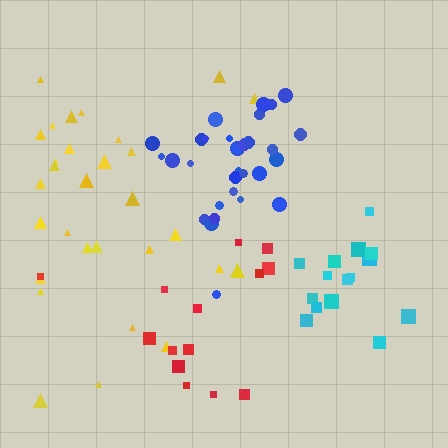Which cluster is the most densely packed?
Blue.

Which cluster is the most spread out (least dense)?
Red.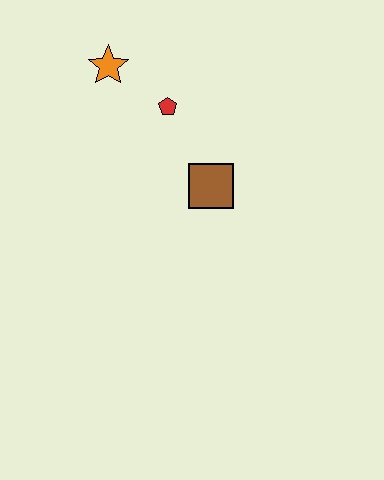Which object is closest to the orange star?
The red pentagon is closest to the orange star.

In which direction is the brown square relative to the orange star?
The brown square is below the orange star.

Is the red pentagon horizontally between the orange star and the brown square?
Yes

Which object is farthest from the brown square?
The orange star is farthest from the brown square.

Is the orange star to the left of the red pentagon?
Yes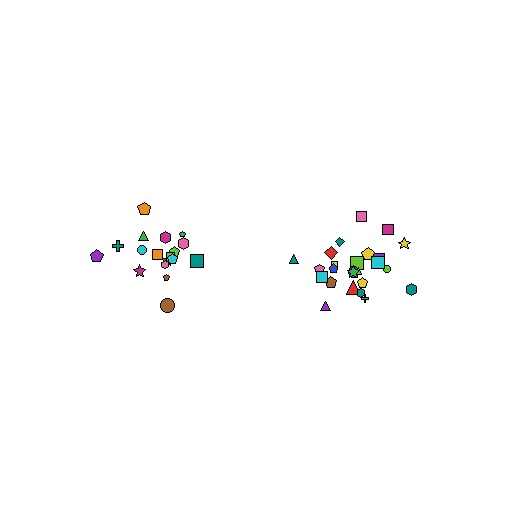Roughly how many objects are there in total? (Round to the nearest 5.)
Roughly 45 objects in total.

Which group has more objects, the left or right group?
The right group.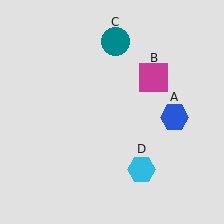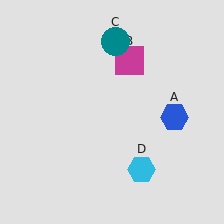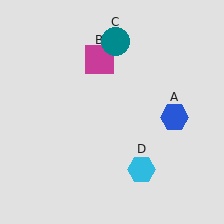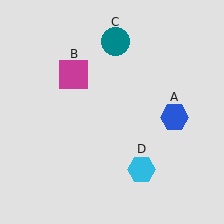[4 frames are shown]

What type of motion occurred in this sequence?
The magenta square (object B) rotated counterclockwise around the center of the scene.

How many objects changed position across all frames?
1 object changed position: magenta square (object B).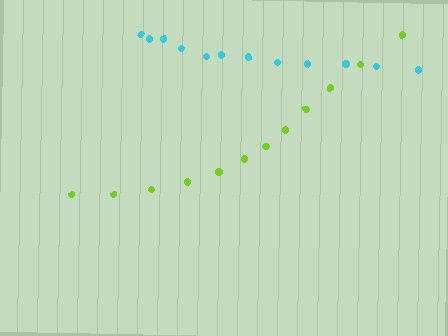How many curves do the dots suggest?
There are 2 distinct paths.